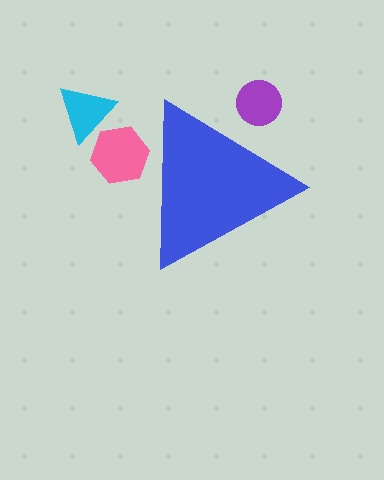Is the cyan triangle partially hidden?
No, the cyan triangle is fully visible.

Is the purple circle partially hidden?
Yes, the purple circle is partially hidden behind the blue triangle.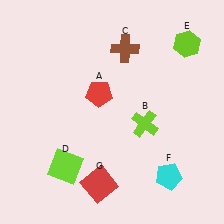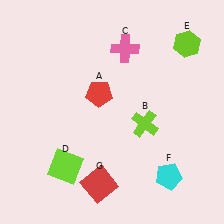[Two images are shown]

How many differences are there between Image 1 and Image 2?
There is 1 difference between the two images.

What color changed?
The cross (C) changed from brown in Image 1 to pink in Image 2.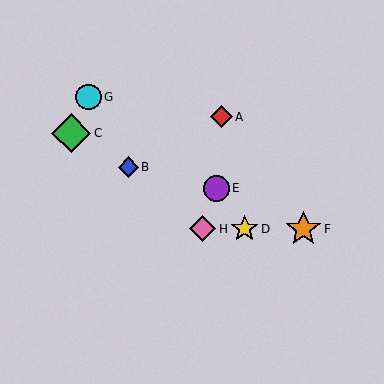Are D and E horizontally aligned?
No, D is at y≈229 and E is at y≈188.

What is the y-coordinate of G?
Object G is at y≈97.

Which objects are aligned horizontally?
Objects D, F, H are aligned horizontally.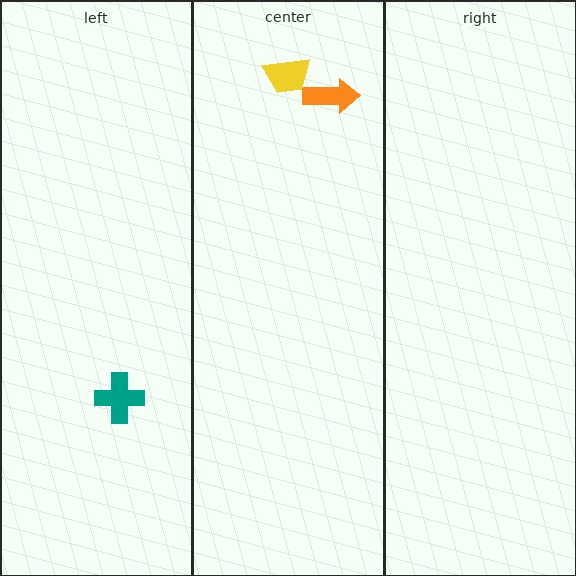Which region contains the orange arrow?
The center region.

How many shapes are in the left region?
1.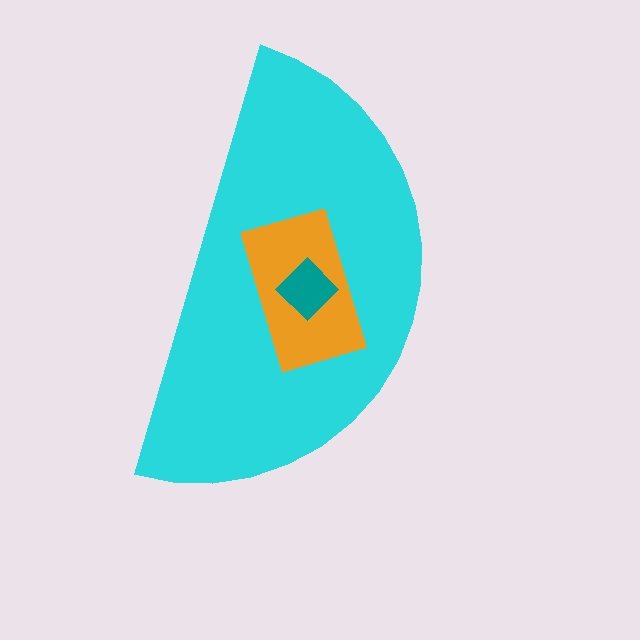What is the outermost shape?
The cyan semicircle.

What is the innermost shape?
The teal diamond.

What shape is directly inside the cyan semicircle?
The orange rectangle.